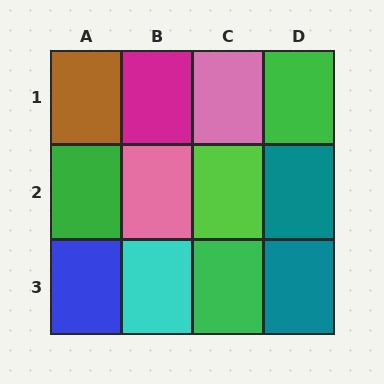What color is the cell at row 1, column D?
Green.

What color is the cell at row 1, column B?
Magenta.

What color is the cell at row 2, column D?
Teal.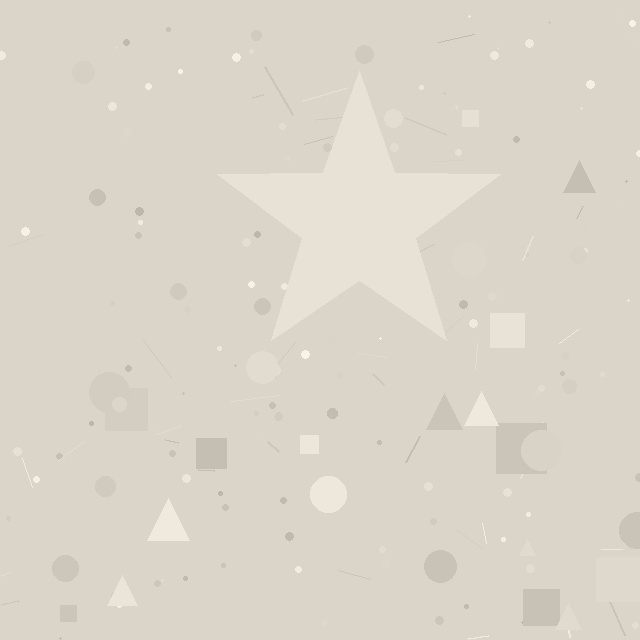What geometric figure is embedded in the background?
A star is embedded in the background.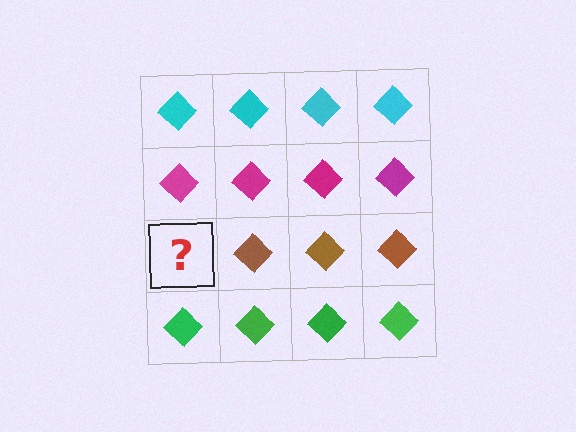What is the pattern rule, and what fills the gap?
The rule is that each row has a consistent color. The gap should be filled with a brown diamond.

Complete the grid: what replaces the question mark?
The question mark should be replaced with a brown diamond.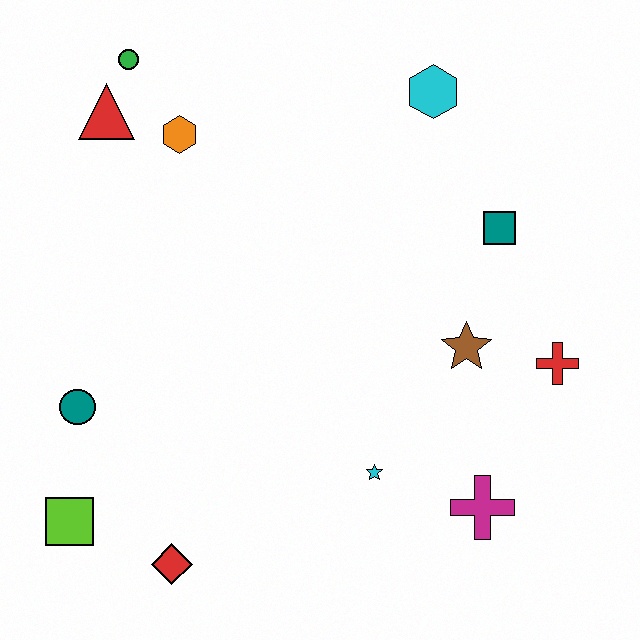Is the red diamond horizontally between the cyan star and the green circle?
Yes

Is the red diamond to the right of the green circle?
Yes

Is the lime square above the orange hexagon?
No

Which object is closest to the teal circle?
The lime square is closest to the teal circle.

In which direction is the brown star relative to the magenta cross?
The brown star is above the magenta cross.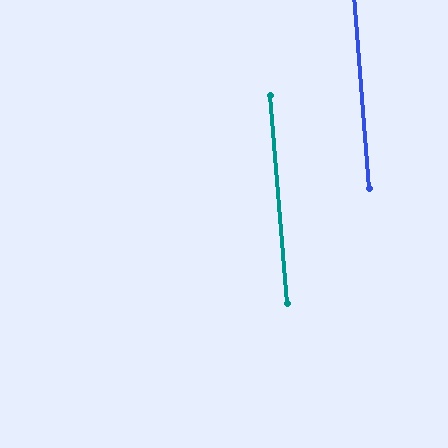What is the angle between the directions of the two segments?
Approximately 0 degrees.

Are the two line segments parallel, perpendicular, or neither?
Parallel — their directions differ by only 0.2°.